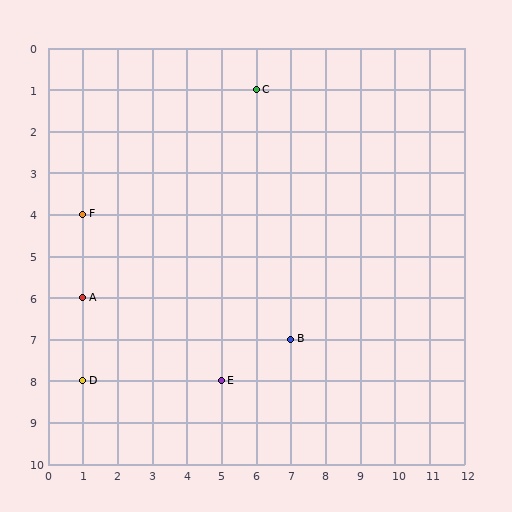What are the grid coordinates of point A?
Point A is at grid coordinates (1, 6).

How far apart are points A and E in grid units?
Points A and E are 4 columns and 2 rows apart (about 4.5 grid units diagonally).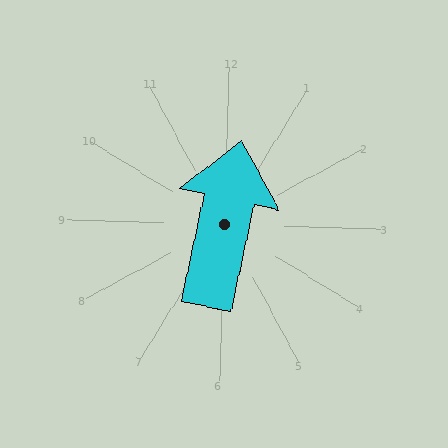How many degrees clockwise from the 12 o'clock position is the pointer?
Approximately 10 degrees.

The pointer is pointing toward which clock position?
Roughly 12 o'clock.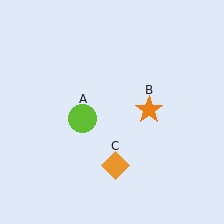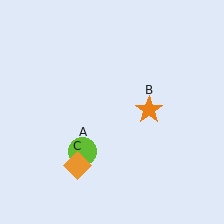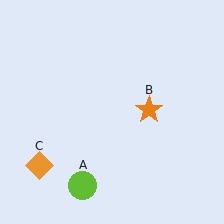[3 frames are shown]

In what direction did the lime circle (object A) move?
The lime circle (object A) moved down.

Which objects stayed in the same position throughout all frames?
Orange star (object B) remained stationary.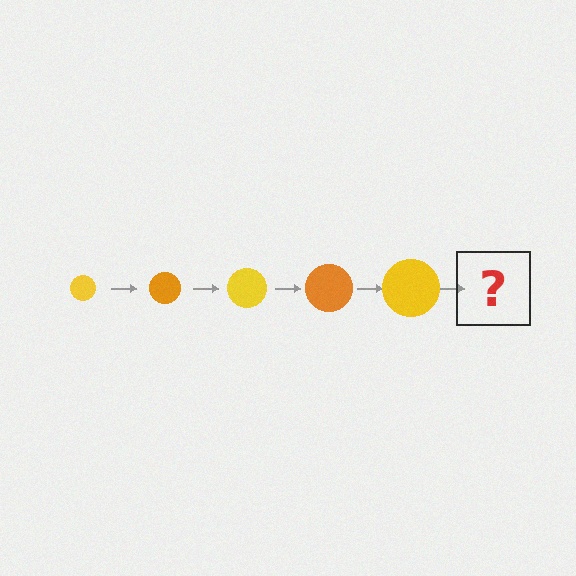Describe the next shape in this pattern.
It should be an orange circle, larger than the previous one.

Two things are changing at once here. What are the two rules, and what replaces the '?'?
The two rules are that the circle grows larger each step and the color cycles through yellow and orange. The '?' should be an orange circle, larger than the previous one.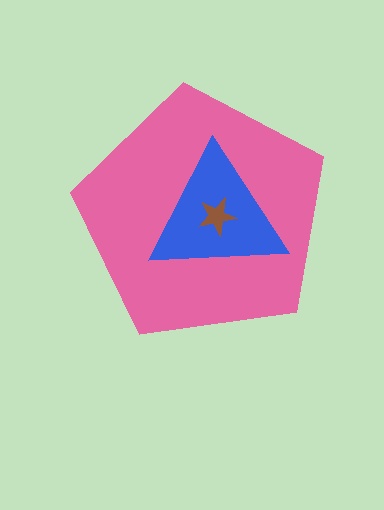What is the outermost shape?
The pink pentagon.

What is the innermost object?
The brown star.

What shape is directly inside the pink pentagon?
The blue triangle.